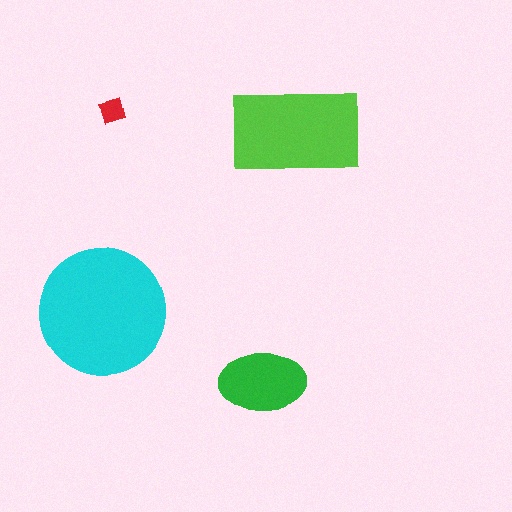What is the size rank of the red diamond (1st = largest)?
4th.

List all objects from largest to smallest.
The cyan circle, the lime rectangle, the green ellipse, the red diamond.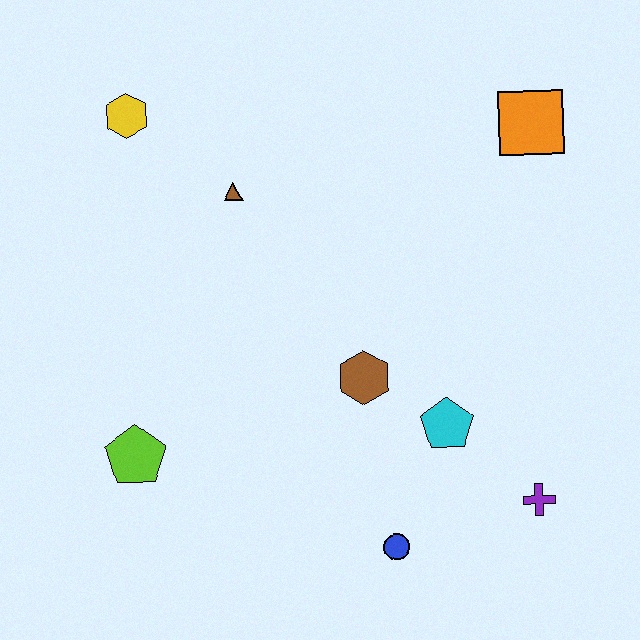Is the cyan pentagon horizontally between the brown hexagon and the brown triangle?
No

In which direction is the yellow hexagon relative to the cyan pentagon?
The yellow hexagon is above the cyan pentagon.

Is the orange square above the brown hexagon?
Yes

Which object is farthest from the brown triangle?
The purple cross is farthest from the brown triangle.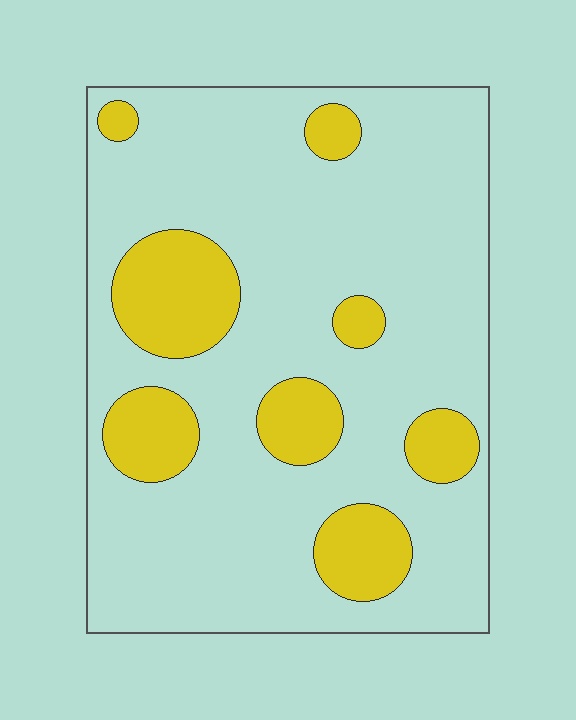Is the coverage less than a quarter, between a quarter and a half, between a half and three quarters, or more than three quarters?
Less than a quarter.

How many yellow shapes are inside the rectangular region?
8.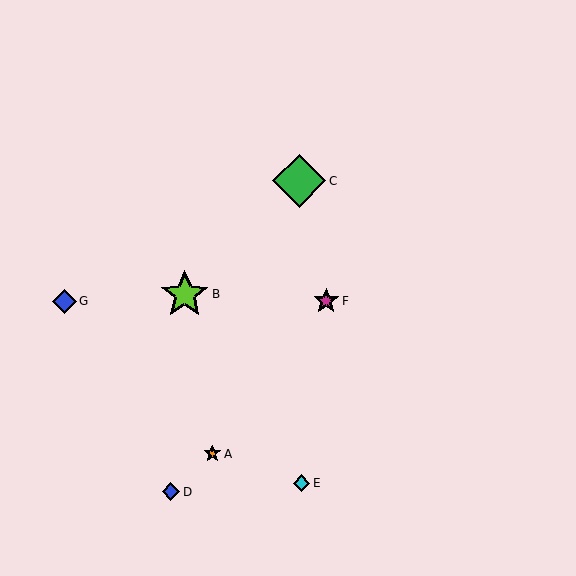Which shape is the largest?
The green diamond (labeled C) is the largest.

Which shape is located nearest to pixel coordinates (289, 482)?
The cyan diamond (labeled E) at (301, 483) is nearest to that location.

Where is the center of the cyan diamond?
The center of the cyan diamond is at (301, 483).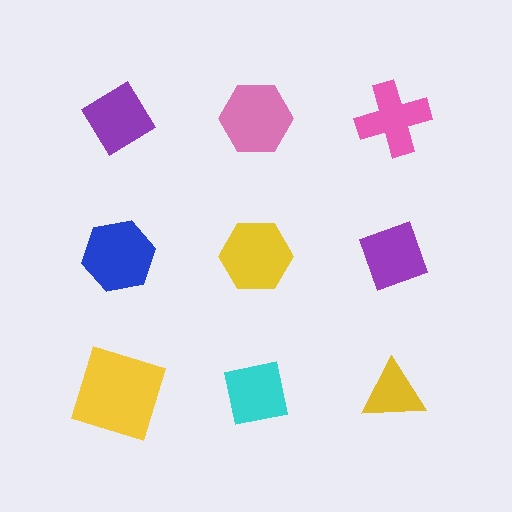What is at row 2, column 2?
A yellow hexagon.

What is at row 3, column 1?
A yellow square.